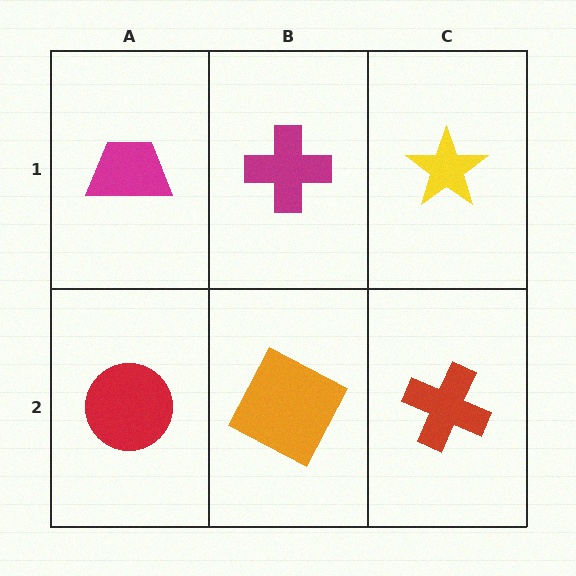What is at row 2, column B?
An orange square.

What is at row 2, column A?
A red circle.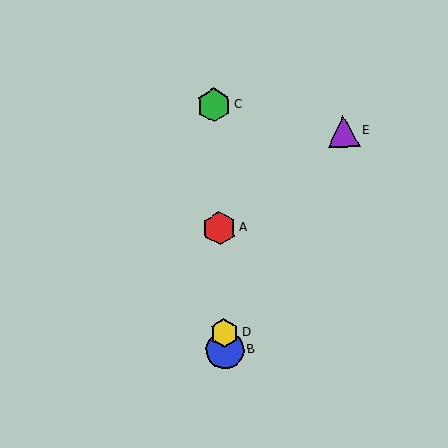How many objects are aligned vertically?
4 objects (A, B, C, D) are aligned vertically.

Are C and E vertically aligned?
No, C is at x≈214 and E is at x≈344.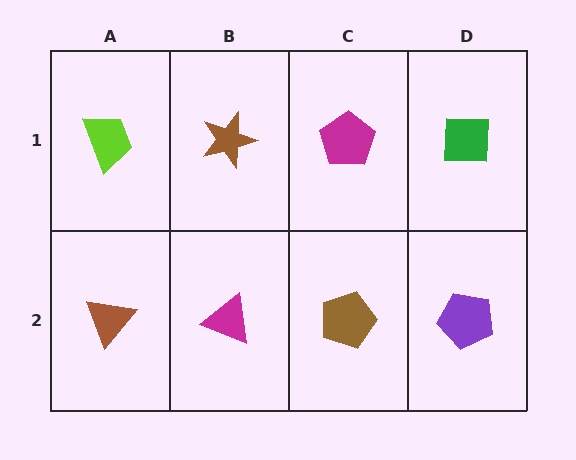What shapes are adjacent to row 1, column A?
A brown triangle (row 2, column A), a brown star (row 1, column B).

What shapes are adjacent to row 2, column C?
A magenta pentagon (row 1, column C), a magenta triangle (row 2, column B), a purple pentagon (row 2, column D).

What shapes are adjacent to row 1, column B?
A magenta triangle (row 2, column B), a lime trapezoid (row 1, column A), a magenta pentagon (row 1, column C).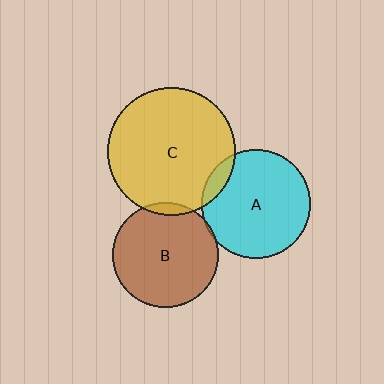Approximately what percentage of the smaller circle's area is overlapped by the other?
Approximately 5%.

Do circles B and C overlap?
Yes.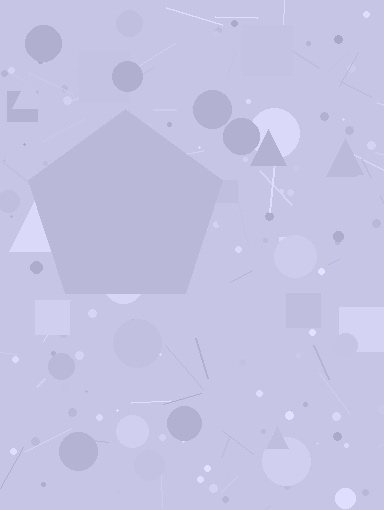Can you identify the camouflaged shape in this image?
The camouflaged shape is a pentagon.